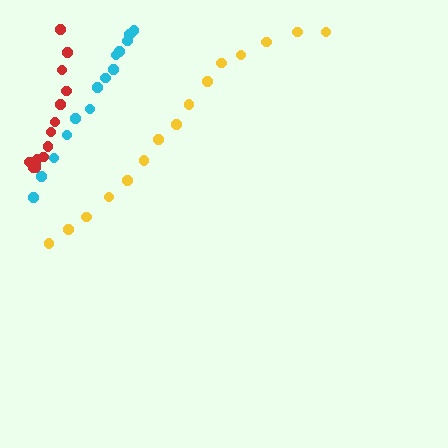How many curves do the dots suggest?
There are 3 distinct paths.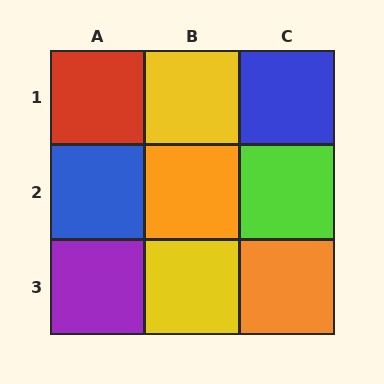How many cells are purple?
1 cell is purple.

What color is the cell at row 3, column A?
Purple.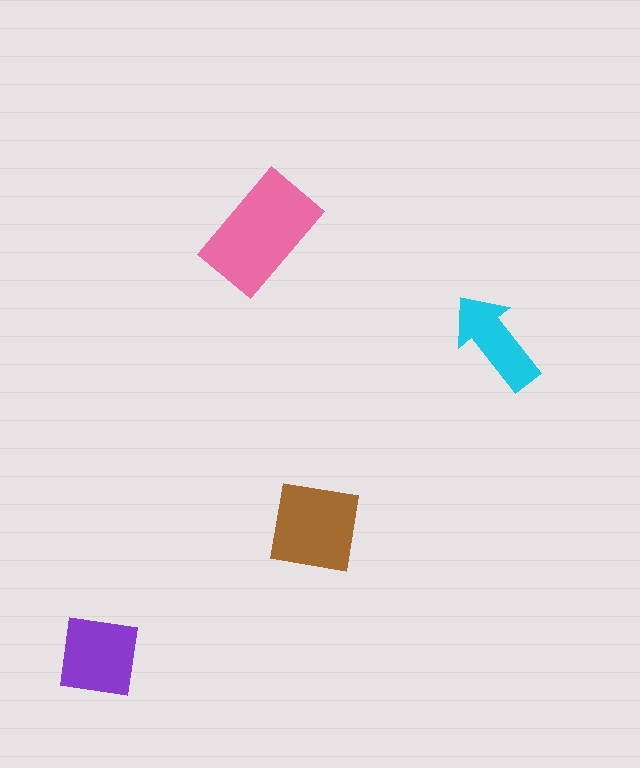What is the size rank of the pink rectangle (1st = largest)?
1st.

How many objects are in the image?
There are 4 objects in the image.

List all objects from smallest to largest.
The cyan arrow, the purple square, the brown square, the pink rectangle.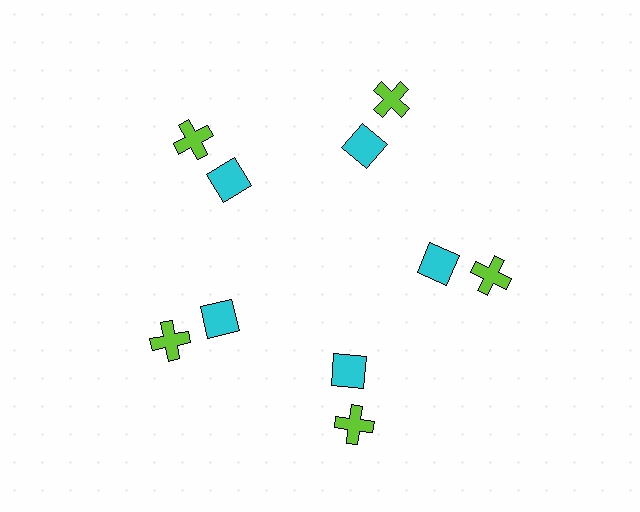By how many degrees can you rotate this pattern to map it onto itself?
The pattern maps onto itself every 72 degrees of rotation.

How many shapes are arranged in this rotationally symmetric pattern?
There are 10 shapes, arranged in 5 groups of 2.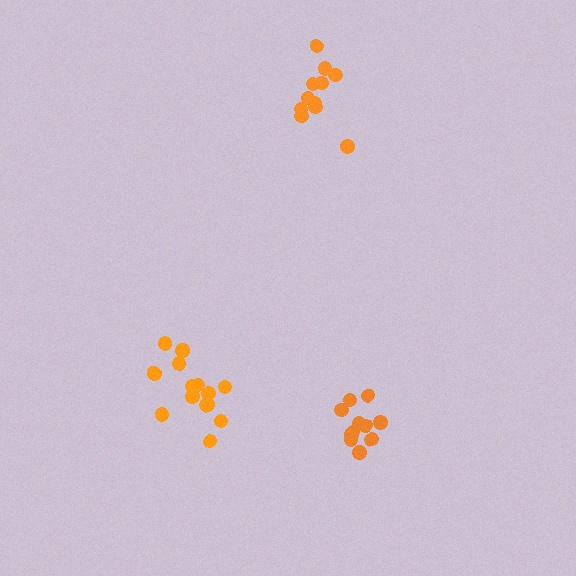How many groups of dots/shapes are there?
There are 3 groups.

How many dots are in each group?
Group 1: 14 dots, Group 2: 11 dots, Group 3: 11 dots (36 total).